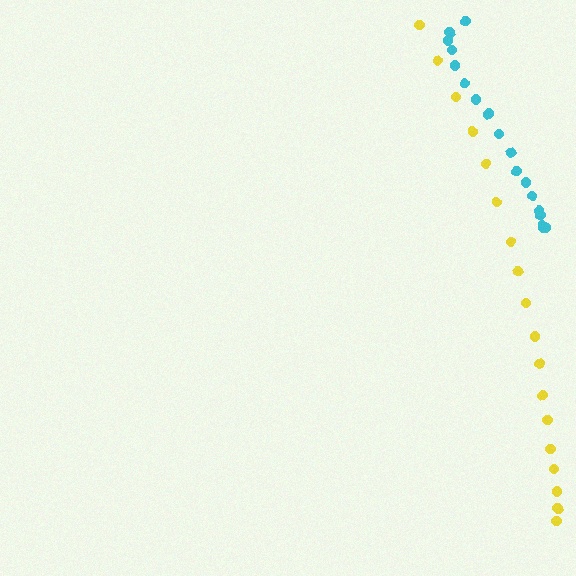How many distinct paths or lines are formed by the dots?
There are 2 distinct paths.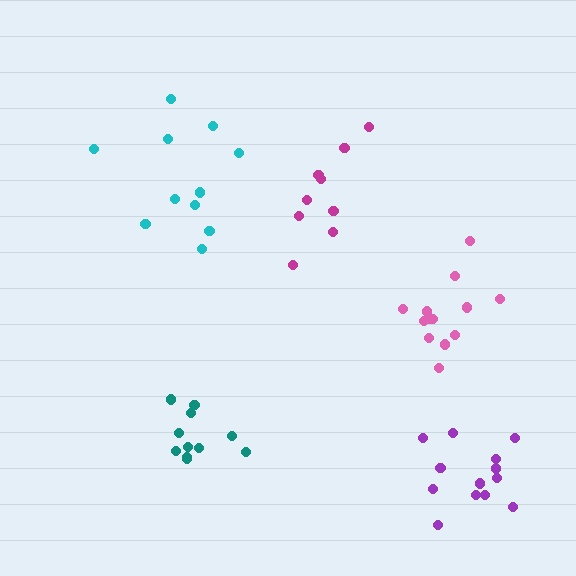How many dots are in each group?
Group 1: 11 dots, Group 2: 9 dots, Group 3: 13 dots, Group 4: 11 dots, Group 5: 13 dots (57 total).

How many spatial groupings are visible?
There are 5 spatial groupings.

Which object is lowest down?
The purple cluster is bottommost.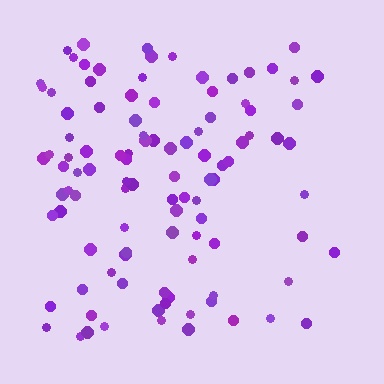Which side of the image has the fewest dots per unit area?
The right.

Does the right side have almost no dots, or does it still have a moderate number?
Still a moderate number, just noticeably fewer than the left.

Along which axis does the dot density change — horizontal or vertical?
Horizontal.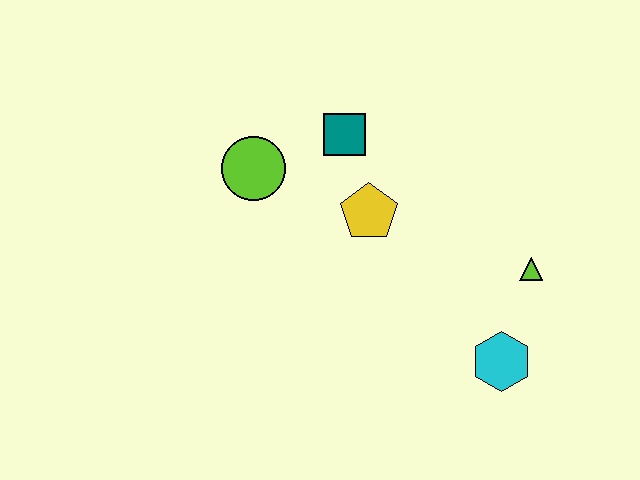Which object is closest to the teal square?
The yellow pentagon is closest to the teal square.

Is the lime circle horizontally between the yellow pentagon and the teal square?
No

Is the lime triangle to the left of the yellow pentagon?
No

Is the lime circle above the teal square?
No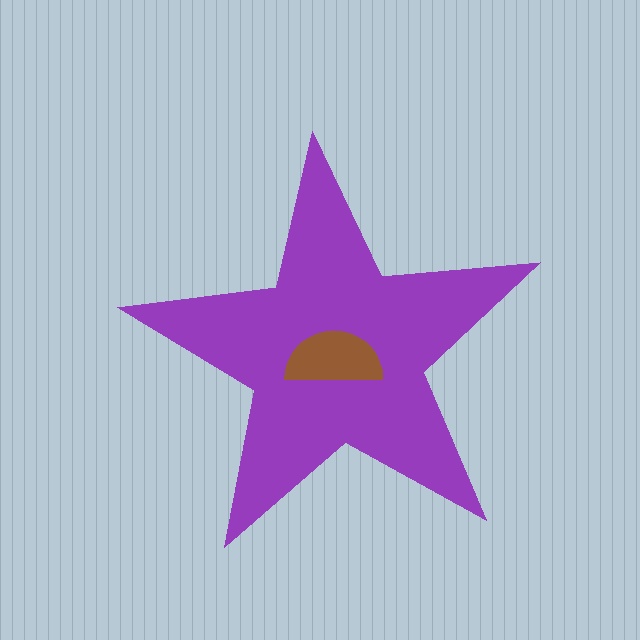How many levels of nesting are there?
2.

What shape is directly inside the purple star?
The brown semicircle.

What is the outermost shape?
The purple star.